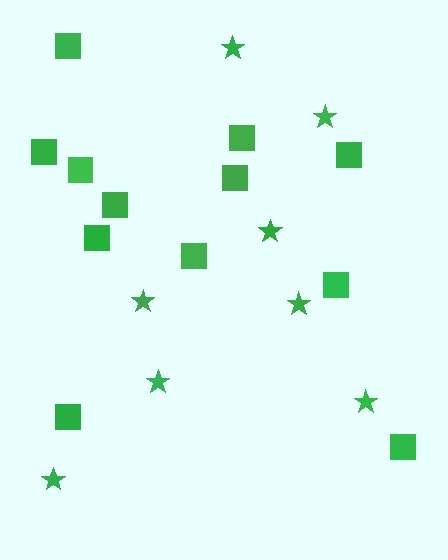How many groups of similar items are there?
There are 2 groups: one group of stars (8) and one group of squares (12).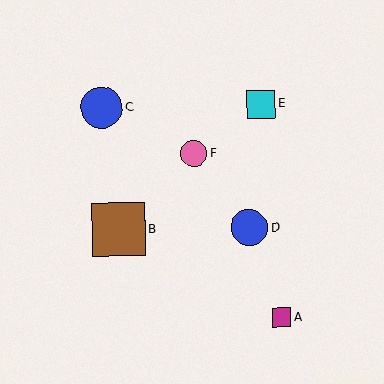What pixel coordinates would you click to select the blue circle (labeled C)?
Click at (102, 108) to select the blue circle C.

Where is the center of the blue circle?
The center of the blue circle is at (249, 228).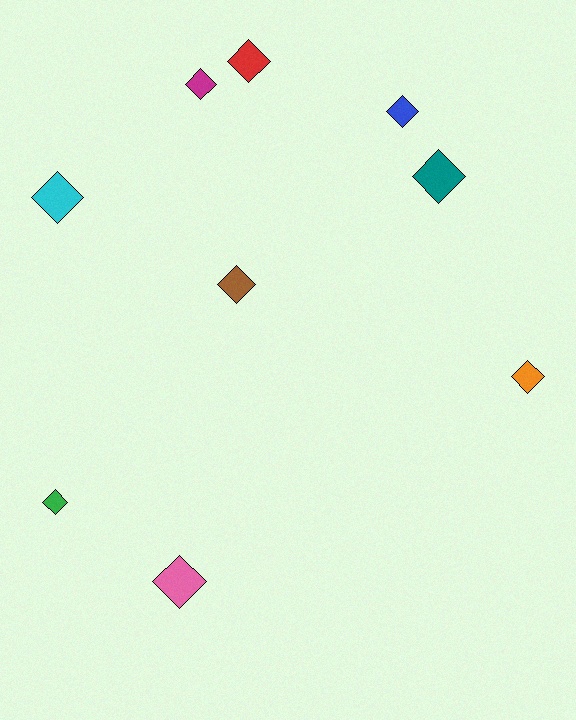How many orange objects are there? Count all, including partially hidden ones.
There is 1 orange object.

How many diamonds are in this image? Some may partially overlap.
There are 9 diamonds.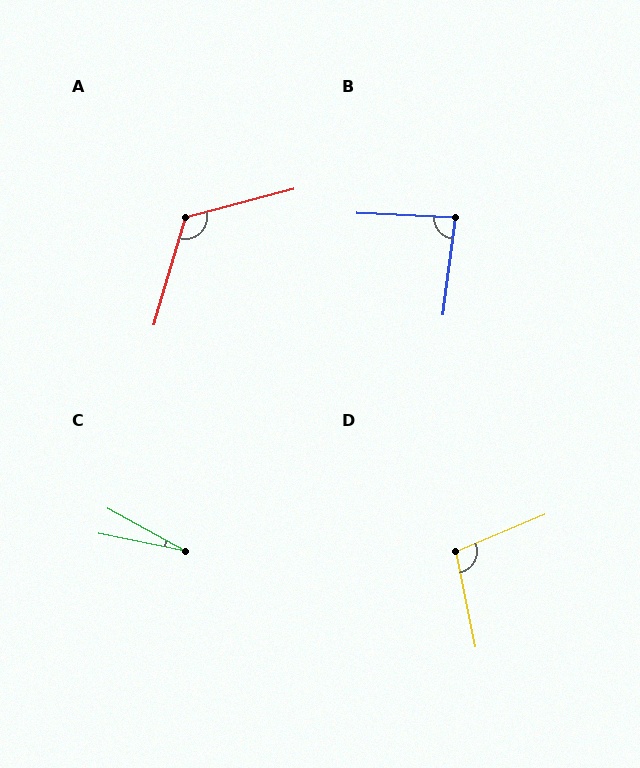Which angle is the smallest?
C, at approximately 17 degrees.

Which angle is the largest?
A, at approximately 121 degrees.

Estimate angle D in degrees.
Approximately 101 degrees.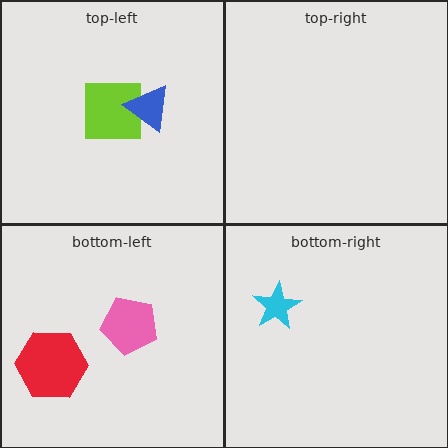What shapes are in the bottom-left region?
The red hexagon, the pink pentagon.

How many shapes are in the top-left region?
2.